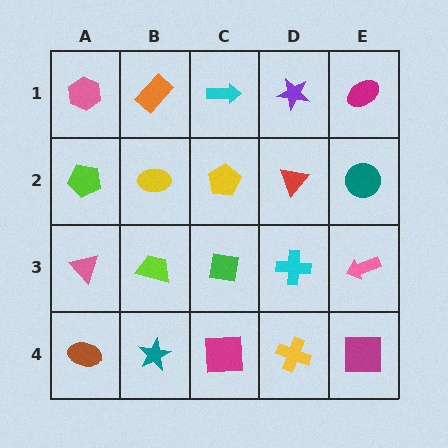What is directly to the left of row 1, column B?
A pink hexagon.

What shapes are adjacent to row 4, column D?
A cyan cross (row 3, column D), a magenta square (row 4, column C), a magenta square (row 4, column E).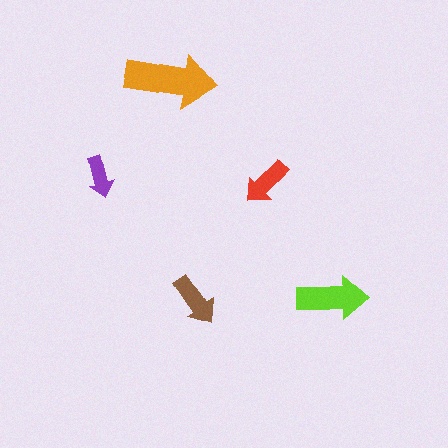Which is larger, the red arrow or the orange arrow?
The orange one.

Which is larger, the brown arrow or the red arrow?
The brown one.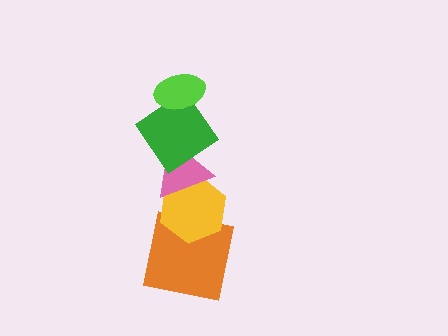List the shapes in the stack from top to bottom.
From top to bottom: the lime ellipse, the green diamond, the pink triangle, the yellow hexagon, the orange square.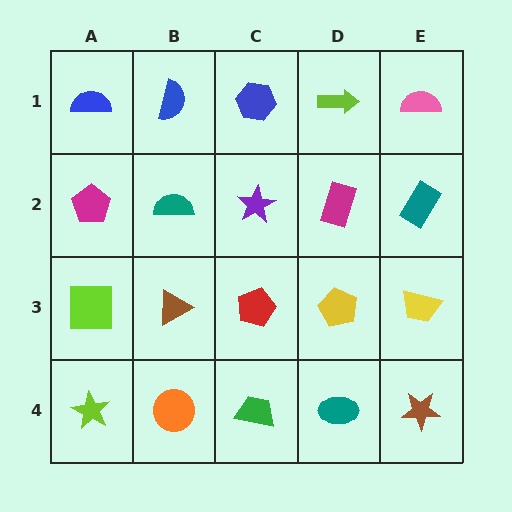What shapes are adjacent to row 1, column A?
A magenta pentagon (row 2, column A), a blue semicircle (row 1, column B).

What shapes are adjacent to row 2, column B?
A blue semicircle (row 1, column B), a brown triangle (row 3, column B), a magenta pentagon (row 2, column A), a purple star (row 2, column C).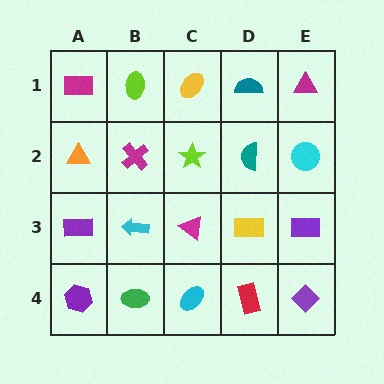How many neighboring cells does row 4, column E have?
2.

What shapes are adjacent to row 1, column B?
A magenta cross (row 2, column B), a magenta rectangle (row 1, column A), a yellow ellipse (row 1, column C).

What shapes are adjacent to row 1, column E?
A cyan circle (row 2, column E), a teal semicircle (row 1, column D).